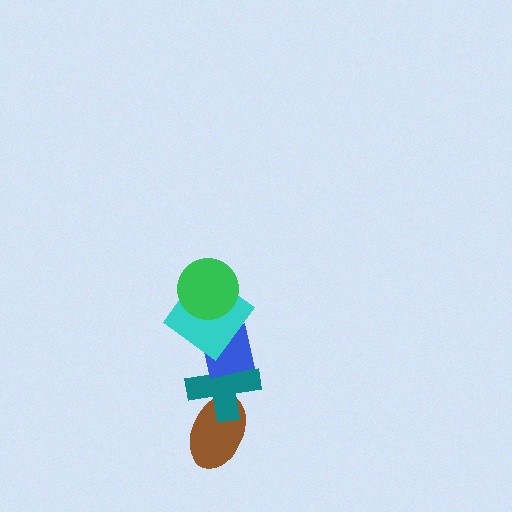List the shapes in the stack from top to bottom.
From top to bottom: the green circle, the cyan diamond, the blue square, the teal cross, the brown ellipse.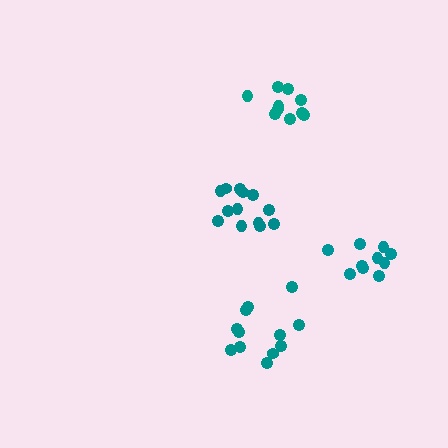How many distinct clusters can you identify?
There are 4 distinct clusters.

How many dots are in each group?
Group 1: 13 dots, Group 2: 10 dots, Group 3: 12 dots, Group 4: 10 dots (45 total).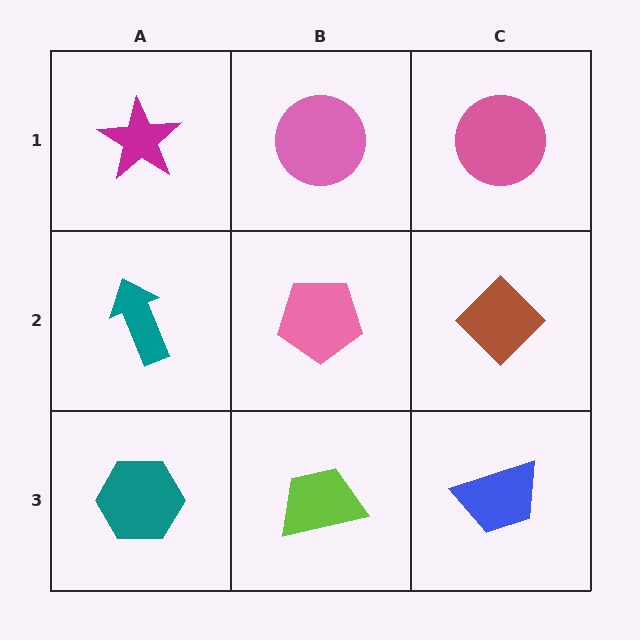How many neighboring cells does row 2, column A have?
3.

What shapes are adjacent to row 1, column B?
A pink pentagon (row 2, column B), a magenta star (row 1, column A), a pink circle (row 1, column C).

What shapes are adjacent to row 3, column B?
A pink pentagon (row 2, column B), a teal hexagon (row 3, column A), a blue trapezoid (row 3, column C).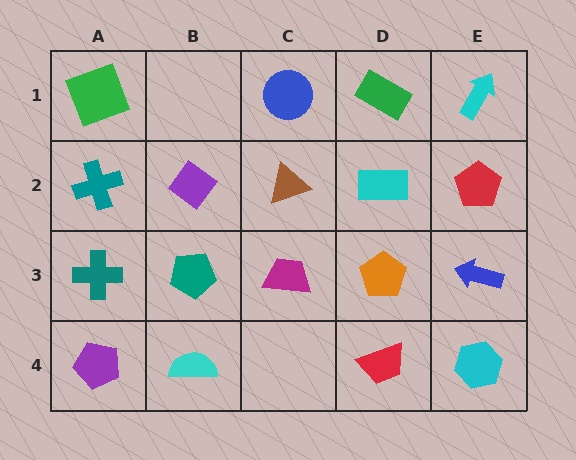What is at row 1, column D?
A green rectangle.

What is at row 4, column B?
A cyan semicircle.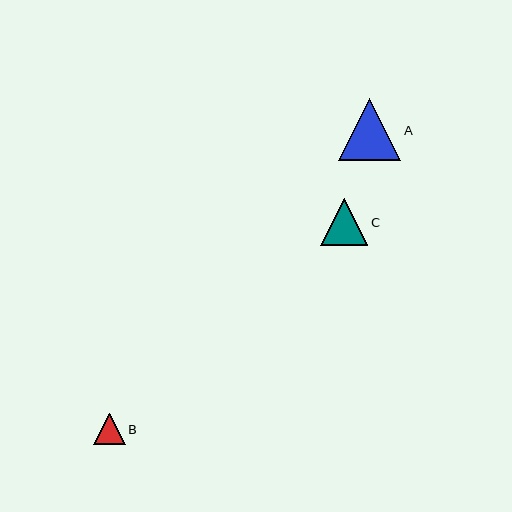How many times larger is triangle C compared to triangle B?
Triangle C is approximately 1.5 times the size of triangle B.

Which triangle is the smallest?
Triangle B is the smallest with a size of approximately 32 pixels.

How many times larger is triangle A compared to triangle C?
Triangle A is approximately 1.3 times the size of triangle C.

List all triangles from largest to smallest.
From largest to smallest: A, C, B.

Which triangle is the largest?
Triangle A is the largest with a size of approximately 62 pixels.